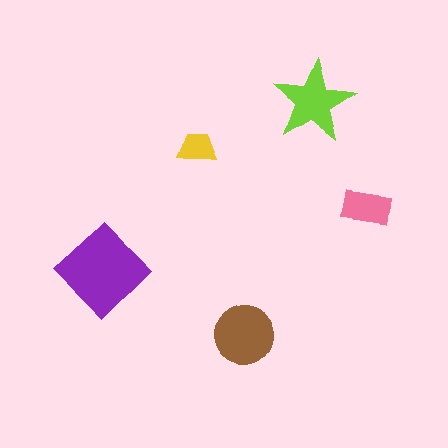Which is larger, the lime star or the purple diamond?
The purple diamond.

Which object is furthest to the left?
The purple diamond is leftmost.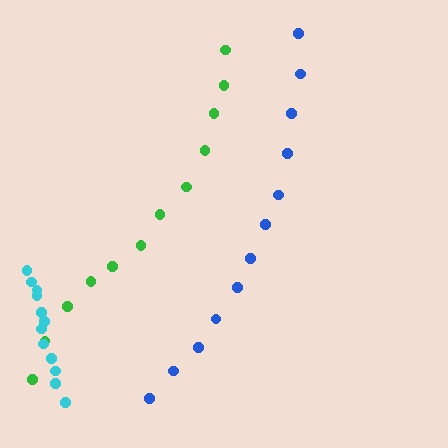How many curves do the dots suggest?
There are 3 distinct paths.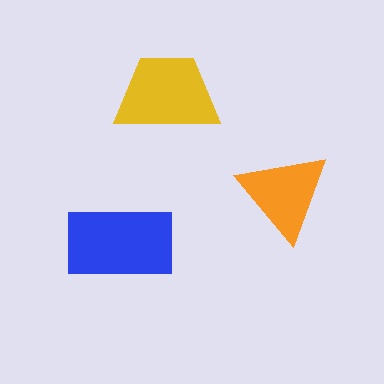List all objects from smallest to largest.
The orange triangle, the yellow trapezoid, the blue rectangle.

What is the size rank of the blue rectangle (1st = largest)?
1st.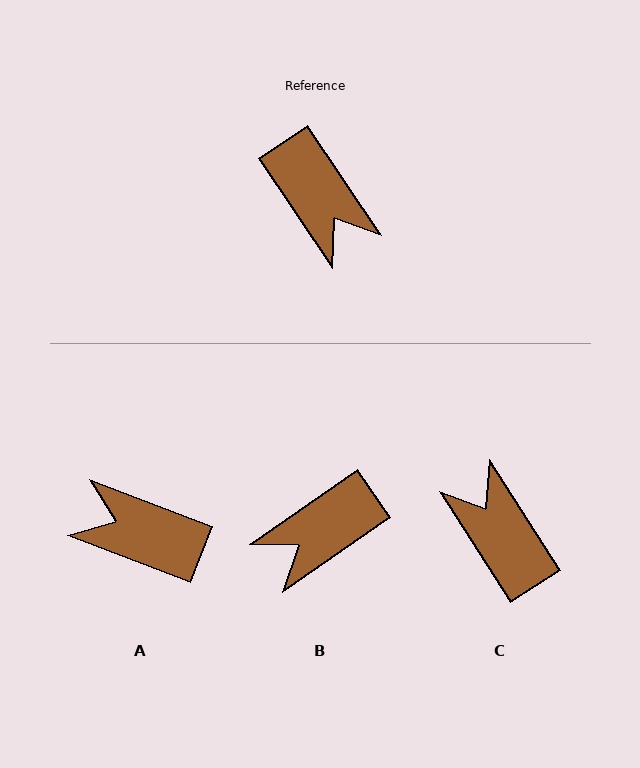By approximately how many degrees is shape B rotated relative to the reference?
Approximately 89 degrees clockwise.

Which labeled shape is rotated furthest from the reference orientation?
C, about 179 degrees away.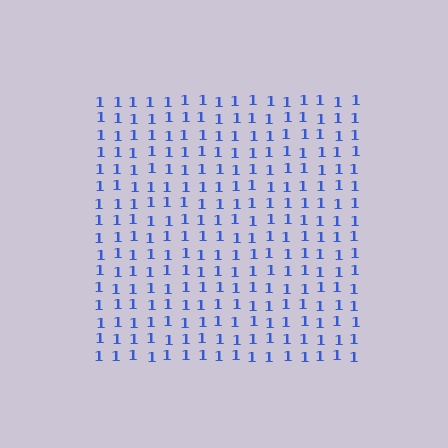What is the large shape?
The large shape is a square.